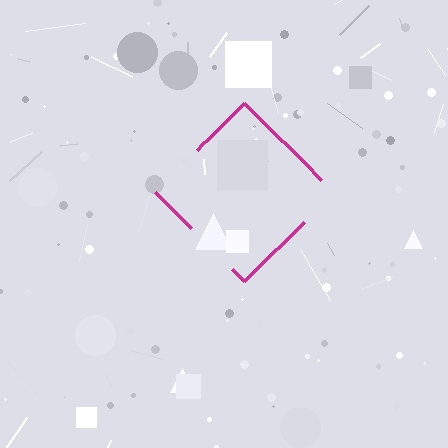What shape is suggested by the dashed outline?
The dashed outline suggests a diamond.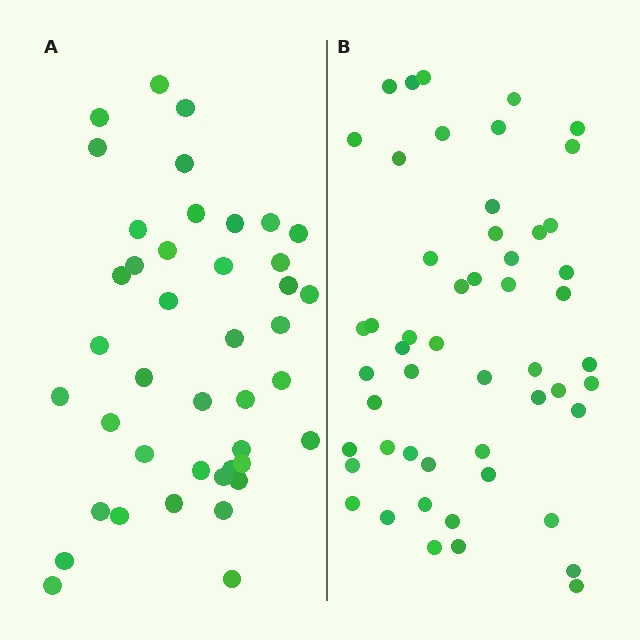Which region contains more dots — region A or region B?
Region B (the right region) has more dots.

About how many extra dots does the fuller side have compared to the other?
Region B has roughly 10 or so more dots than region A.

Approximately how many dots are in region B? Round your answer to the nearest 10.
About 50 dots. (The exact count is 52, which rounds to 50.)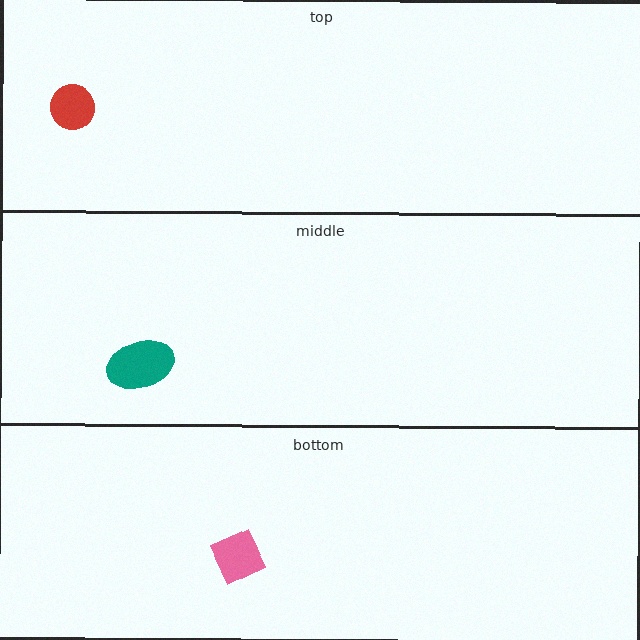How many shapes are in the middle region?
1.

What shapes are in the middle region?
The teal ellipse.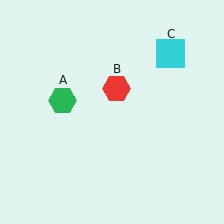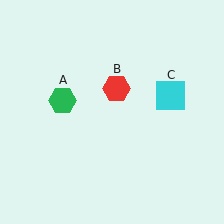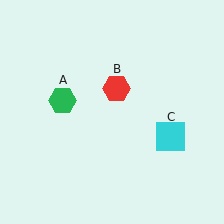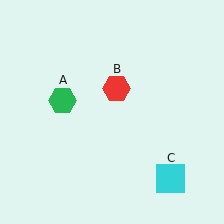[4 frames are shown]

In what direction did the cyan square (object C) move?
The cyan square (object C) moved down.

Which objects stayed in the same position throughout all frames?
Green hexagon (object A) and red hexagon (object B) remained stationary.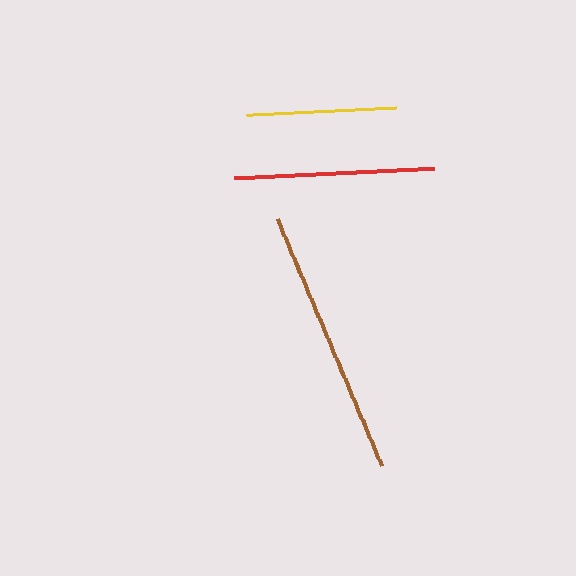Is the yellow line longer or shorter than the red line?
The red line is longer than the yellow line.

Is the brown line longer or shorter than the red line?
The brown line is longer than the red line.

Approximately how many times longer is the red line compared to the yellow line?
The red line is approximately 1.3 times the length of the yellow line.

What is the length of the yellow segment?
The yellow segment is approximately 150 pixels long.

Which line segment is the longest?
The brown line is the longest at approximately 266 pixels.